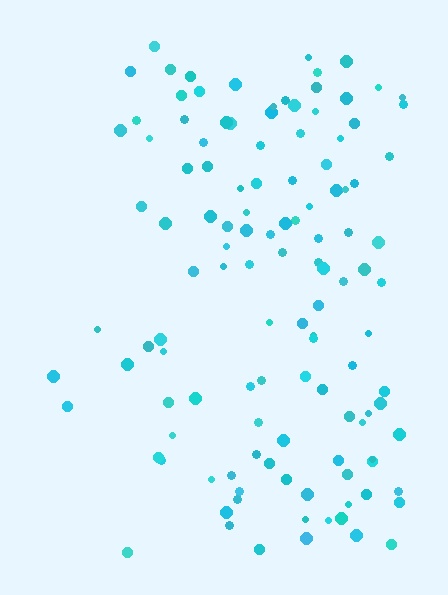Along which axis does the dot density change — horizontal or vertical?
Horizontal.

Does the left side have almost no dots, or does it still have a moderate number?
Still a moderate number, just noticeably fewer than the right.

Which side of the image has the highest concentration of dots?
The right.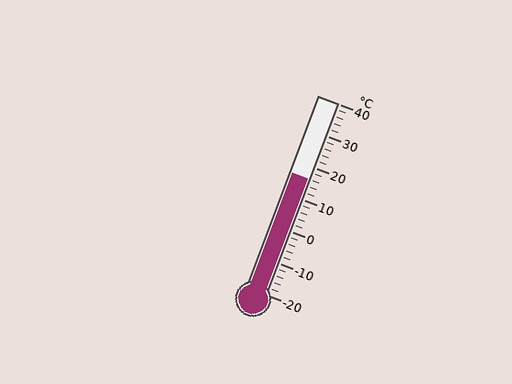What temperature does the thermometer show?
The thermometer shows approximately 16°C.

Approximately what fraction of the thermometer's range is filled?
The thermometer is filled to approximately 60% of its range.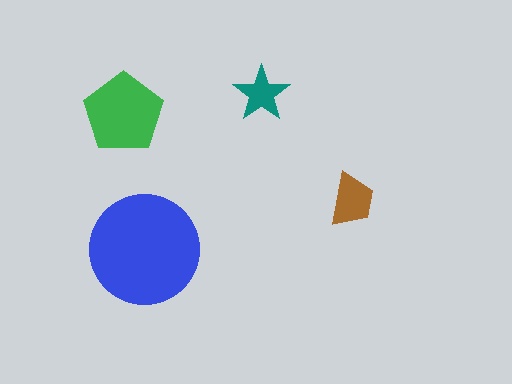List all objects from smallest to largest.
The teal star, the brown trapezoid, the green pentagon, the blue circle.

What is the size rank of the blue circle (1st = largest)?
1st.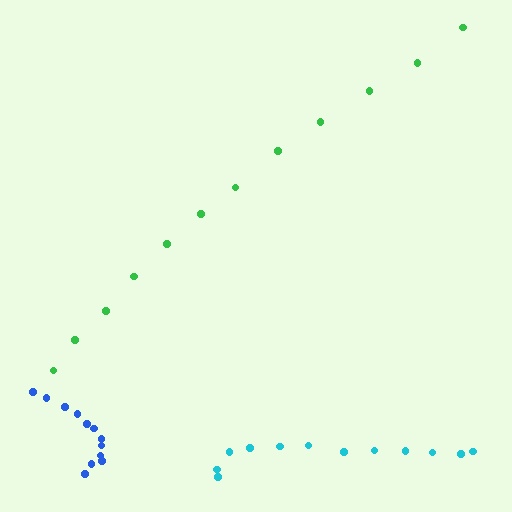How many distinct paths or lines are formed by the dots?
There are 3 distinct paths.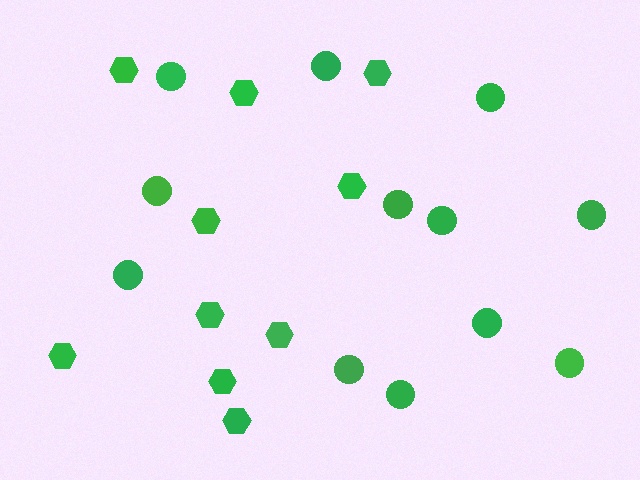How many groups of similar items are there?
There are 2 groups: one group of hexagons (10) and one group of circles (12).